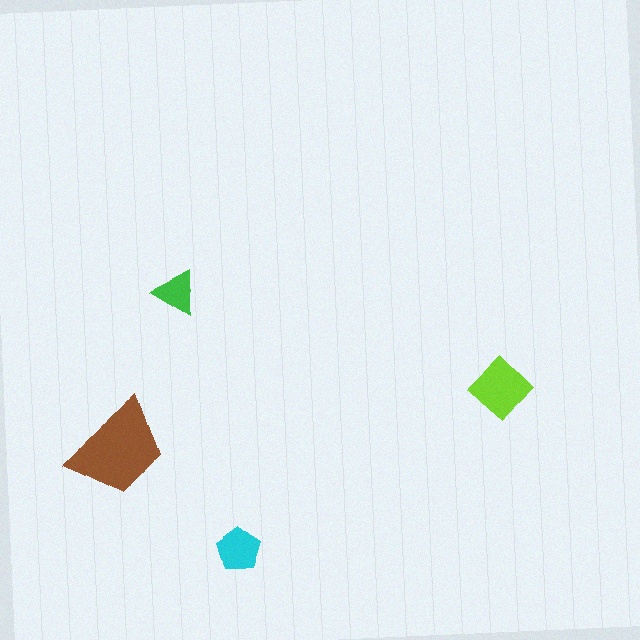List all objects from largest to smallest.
The brown trapezoid, the lime diamond, the cyan pentagon, the green triangle.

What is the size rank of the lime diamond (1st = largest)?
2nd.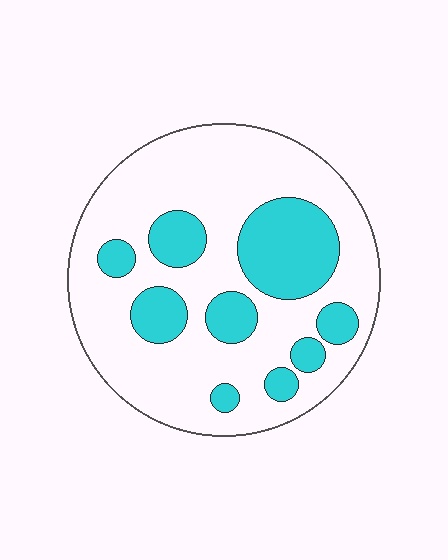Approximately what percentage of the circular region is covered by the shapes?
Approximately 25%.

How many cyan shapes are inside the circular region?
9.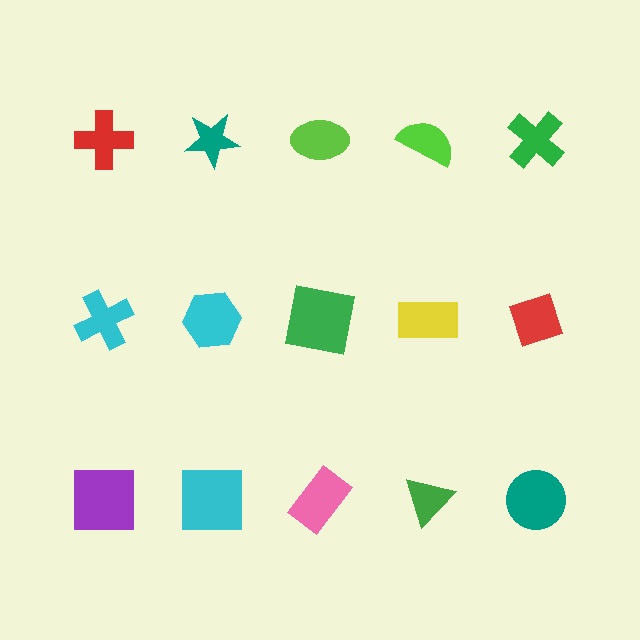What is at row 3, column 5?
A teal circle.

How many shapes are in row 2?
5 shapes.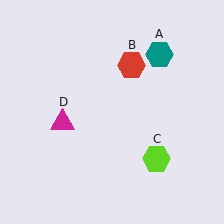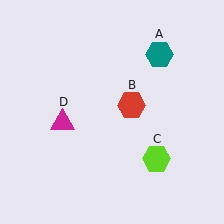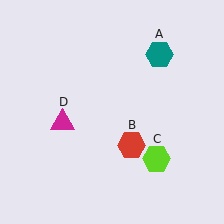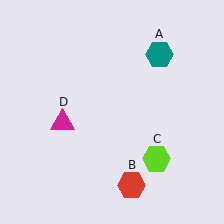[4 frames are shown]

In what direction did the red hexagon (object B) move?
The red hexagon (object B) moved down.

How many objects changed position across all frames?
1 object changed position: red hexagon (object B).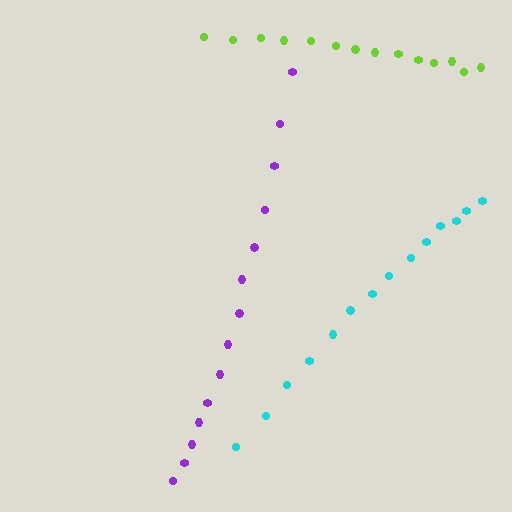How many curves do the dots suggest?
There are 3 distinct paths.